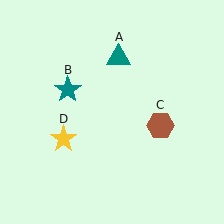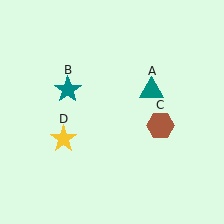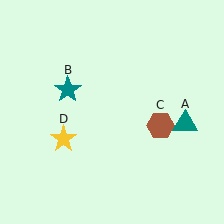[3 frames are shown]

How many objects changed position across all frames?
1 object changed position: teal triangle (object A).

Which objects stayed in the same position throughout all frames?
Teal star (object B) and brown hexagon (object C) and yellow star (object D) remained stationary.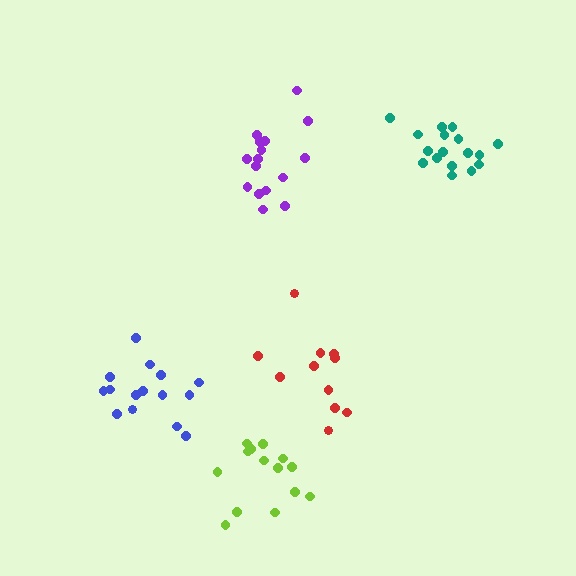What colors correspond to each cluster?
The clusters are colored: teal, red, lime, purple, blue.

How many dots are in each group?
Group 1: 17 dots, Group 2: 11 dots, Group 3: 14 dots, Group 4: 16 dots, Group 5: 15 dots (73 total).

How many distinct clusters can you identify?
There are 5 distinct clusters.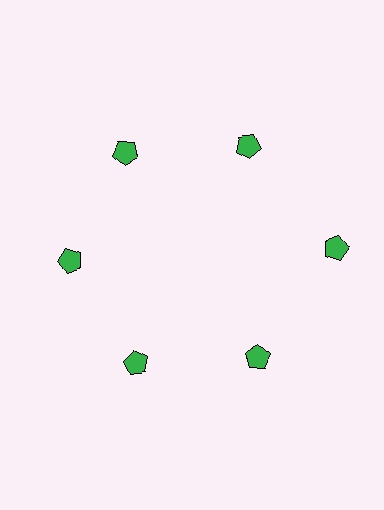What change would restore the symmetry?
The symmetry would be restored by moving it inward, back onto the ring so that all 6 pentagons sit at equal angles and equal distance from the center.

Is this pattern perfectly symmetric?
No. The 6 green pentagons are arranged in a ring, but one element near the 3 o'clock position is pushed outward from the center, breaking the 6-fold rotational symmetry.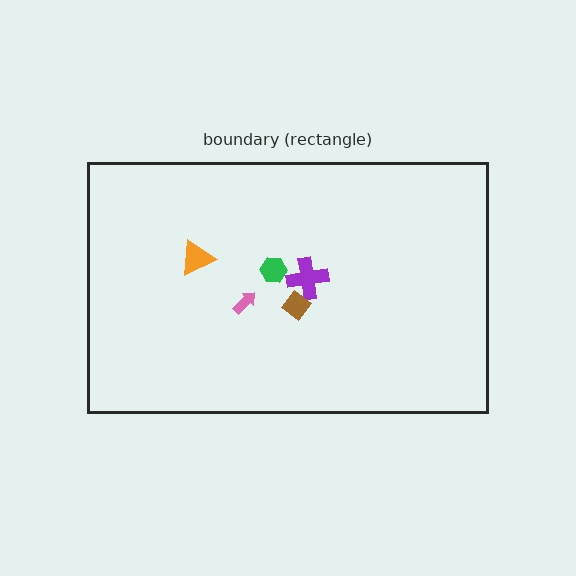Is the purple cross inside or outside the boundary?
Inside.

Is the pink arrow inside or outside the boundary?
Inside.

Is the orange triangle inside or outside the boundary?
Inside.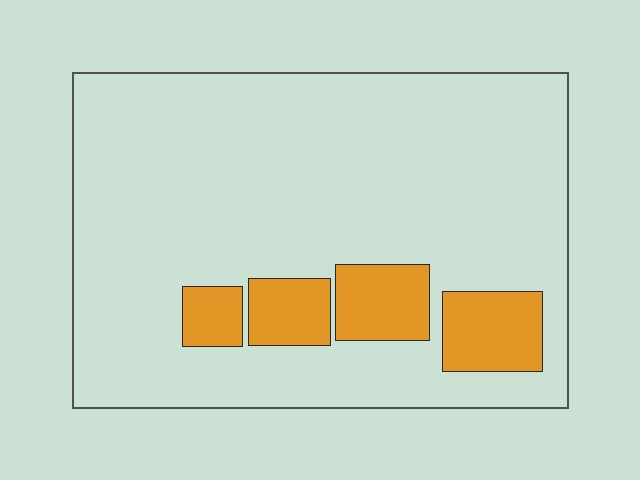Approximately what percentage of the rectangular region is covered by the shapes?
Approximately 15%.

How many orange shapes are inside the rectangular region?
4.